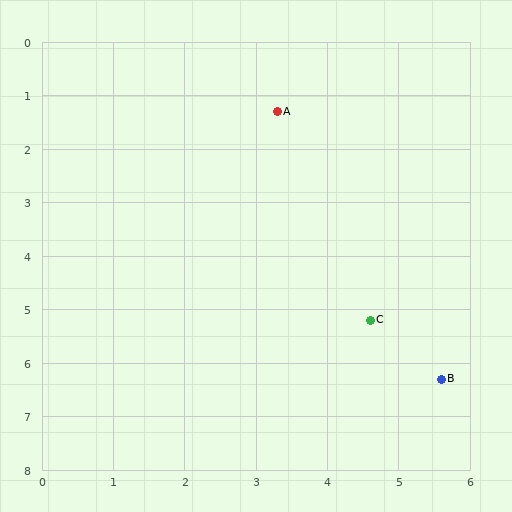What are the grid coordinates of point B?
Point B is at approximately (5.6, 6.3).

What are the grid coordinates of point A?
Point A is at approximately (3.3, 1.3).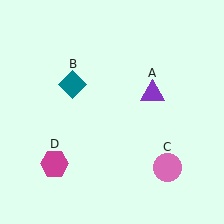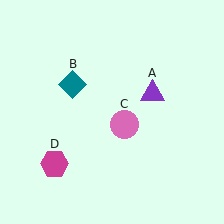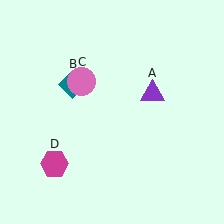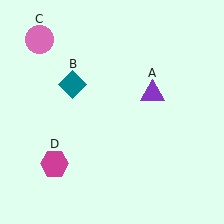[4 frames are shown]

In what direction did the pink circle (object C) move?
The pink circle (object C) moved up and to the left.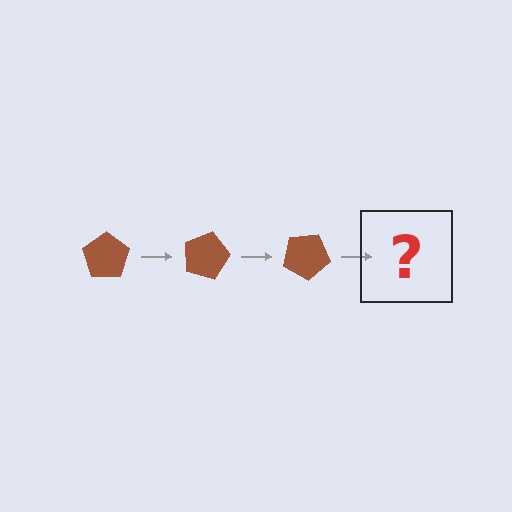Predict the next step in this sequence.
The next step is a brown pentagon rotated 45 degrees.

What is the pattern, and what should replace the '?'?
The pattern is that the pentagon rotates 15 degrees each step. The '?' should be a brown pentagon rotated 45 degrees.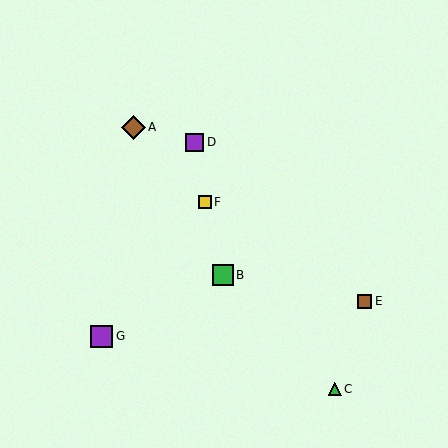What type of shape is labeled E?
Shape E is a brown square.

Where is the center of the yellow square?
The center of the yellow square is at (205, 202).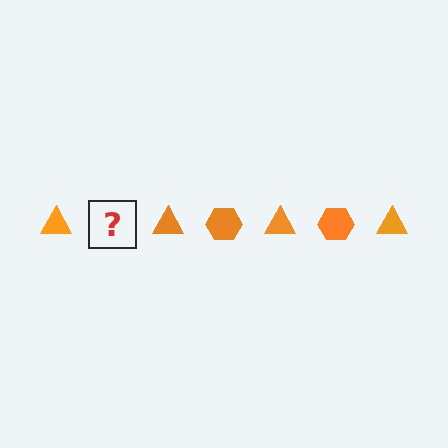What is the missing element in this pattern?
The missing element is an orange hexagon.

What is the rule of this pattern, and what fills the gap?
The rule is that the pattern cycles through triangle, hexagon shapes in orange. The gap should be filled with an orange hexagon.